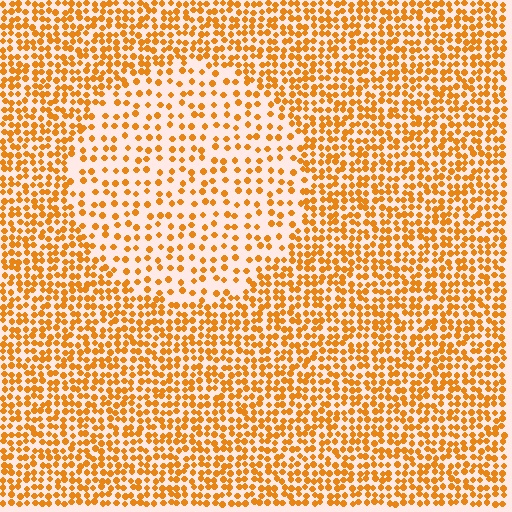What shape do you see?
I see a circle.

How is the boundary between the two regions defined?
The boundary is defined by a change in element density (approximately 2.1x ratio). All elements are the same color, size, and shape.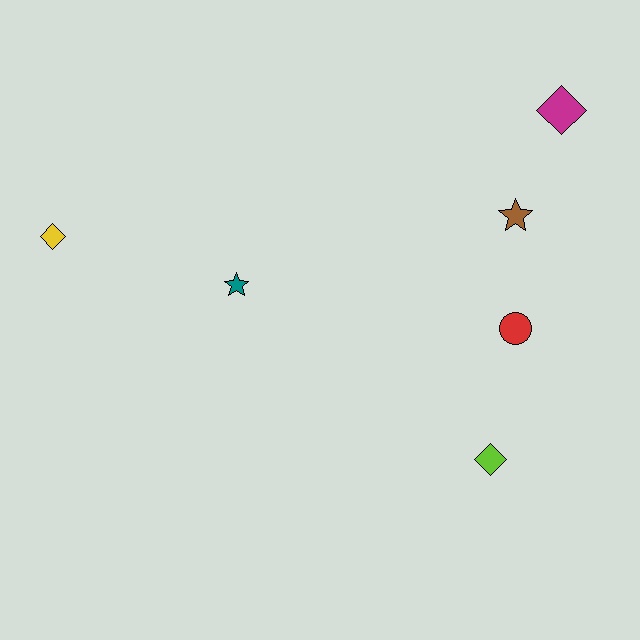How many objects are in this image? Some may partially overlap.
There are 6 objects.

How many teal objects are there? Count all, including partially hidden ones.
There is 1 teal object.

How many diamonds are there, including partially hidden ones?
There are 3 diamonds.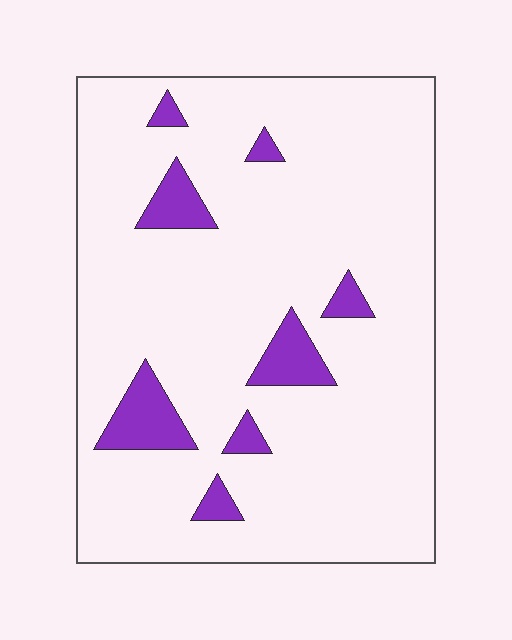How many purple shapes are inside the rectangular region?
8.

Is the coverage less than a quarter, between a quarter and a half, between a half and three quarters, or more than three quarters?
Less than a quarter.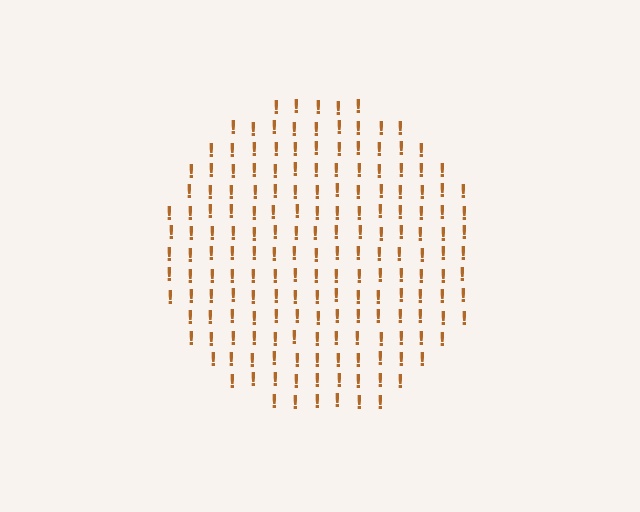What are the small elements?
The small elements are exclamation marks.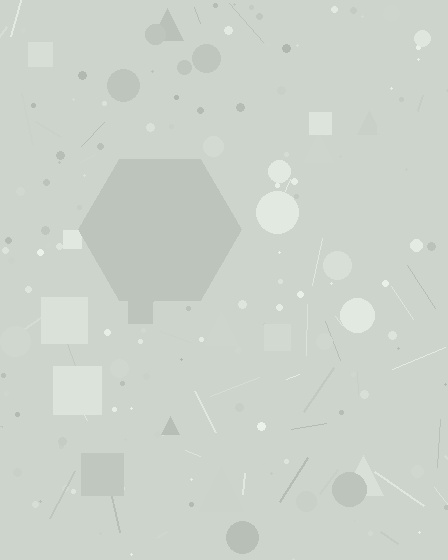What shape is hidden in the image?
A hexagon is hidden in the image.